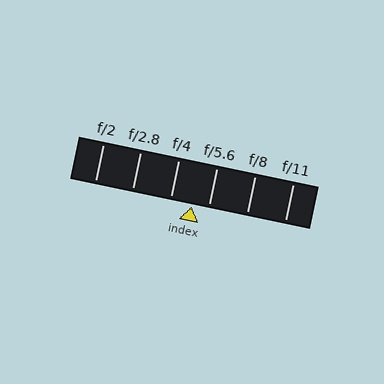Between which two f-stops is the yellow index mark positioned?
The index mark is between f/4 and f/5.6.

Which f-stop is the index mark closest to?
The index mark is closest to f/5.6.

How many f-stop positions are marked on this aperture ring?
There are 6 f-stop positions marked.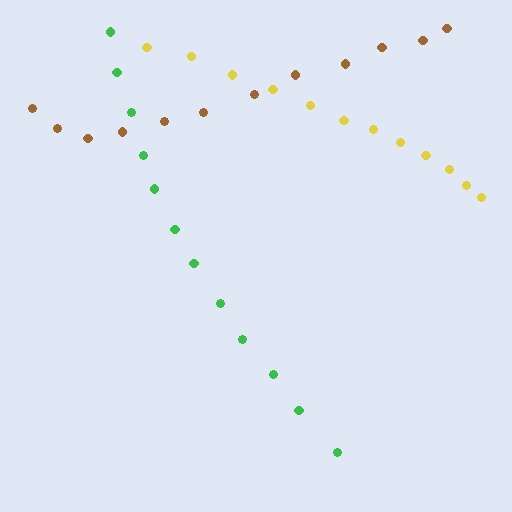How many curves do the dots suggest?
There are 3 distinct paths.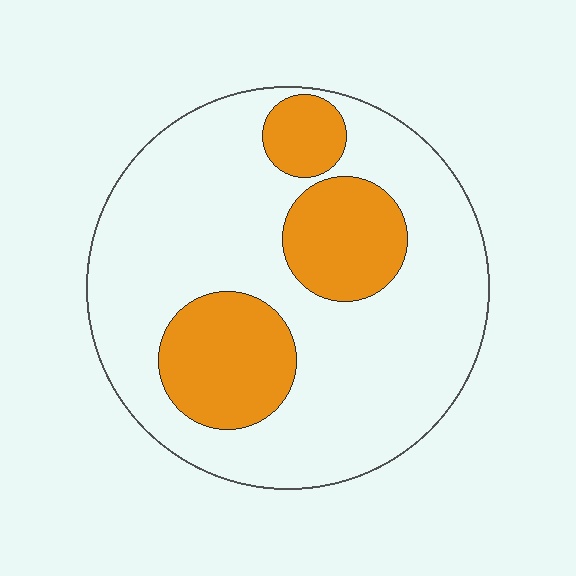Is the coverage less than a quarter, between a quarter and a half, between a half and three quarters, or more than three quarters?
Between a quarter and a half.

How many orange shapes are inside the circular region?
3.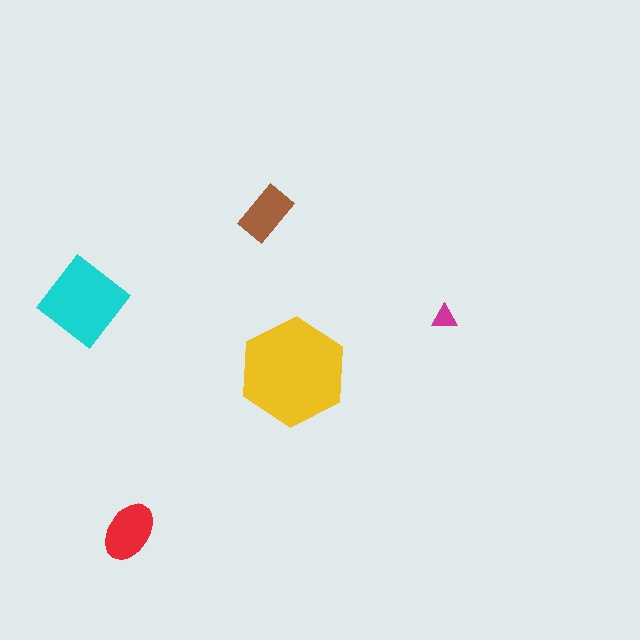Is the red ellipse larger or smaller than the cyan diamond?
Smaller.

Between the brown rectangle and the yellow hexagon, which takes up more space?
The yellow hexagon.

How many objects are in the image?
There are 5 objects in the image.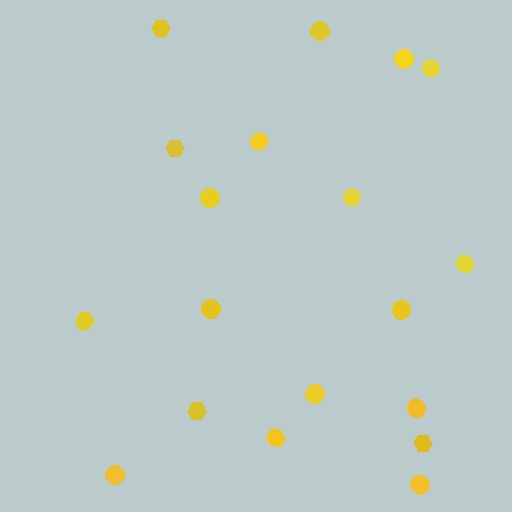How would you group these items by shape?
There are 2 groups: one group of hexagons (10) and one group of circles (9).